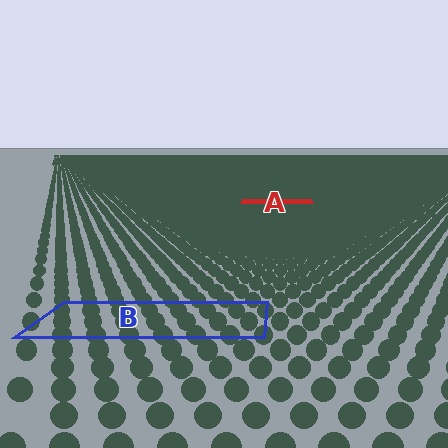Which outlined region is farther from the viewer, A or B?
Region A is farther from the viewer — the texture elements inside it appear smaller and more densely packed.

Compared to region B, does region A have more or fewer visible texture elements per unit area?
Region A has more texture elements per unit area — they are packed more densely because it is farther away.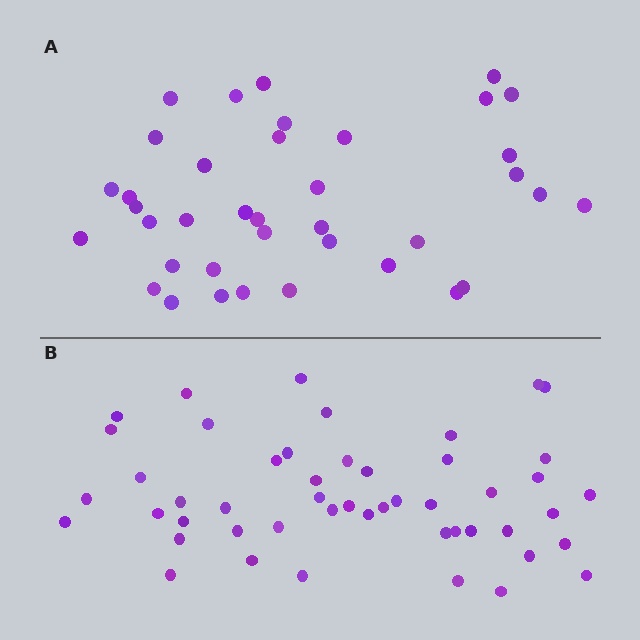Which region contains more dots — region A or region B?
Region B (the bottom region) has more dots.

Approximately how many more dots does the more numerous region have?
Region B has roughly 12 or so more dots than region A.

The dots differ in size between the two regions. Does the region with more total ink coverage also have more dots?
No. Region A has more total ink coverage because its dots are larger, but region B actually contains more individual dots. Total area can be misleading — the number of items is what matters here.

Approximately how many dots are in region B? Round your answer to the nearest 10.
About 50 dots. (The exact count is 49, which rounds to 50.)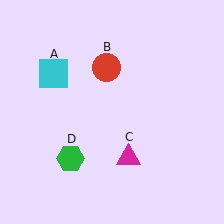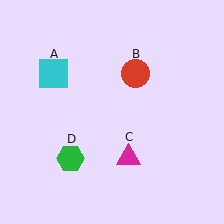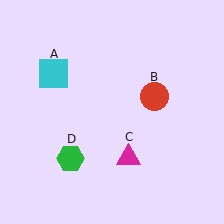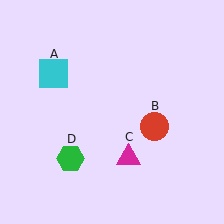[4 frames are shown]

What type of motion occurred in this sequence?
The red circle (object B) rotated clockwise around the center of the scene.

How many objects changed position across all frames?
1 object changed position: red circle (object B).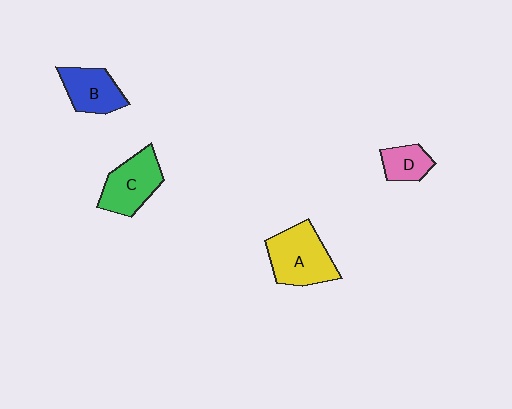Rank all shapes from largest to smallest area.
From largest to smallest: A (yellow), C (green), B (blue), D (pink).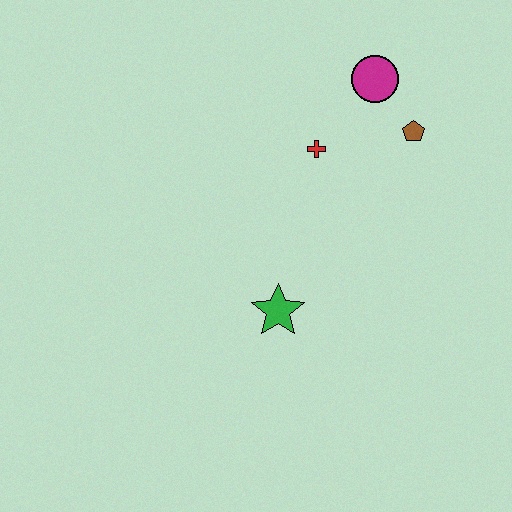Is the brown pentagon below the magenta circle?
Yes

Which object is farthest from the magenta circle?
The green star is farthest from the magenta circle.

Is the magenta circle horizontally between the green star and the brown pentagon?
Yes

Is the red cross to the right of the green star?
Yes